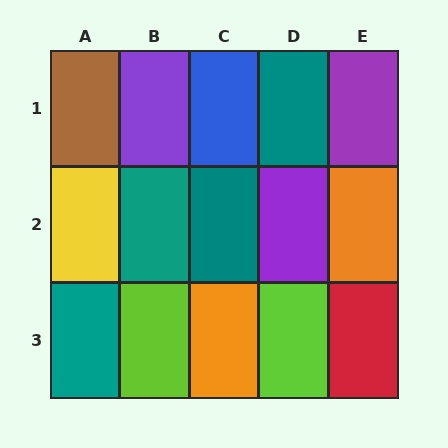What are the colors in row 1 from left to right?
Brown, purple, blue, teal, purple.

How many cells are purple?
3 cells are purple.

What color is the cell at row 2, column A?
Yellow.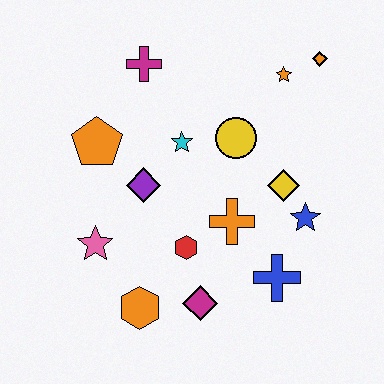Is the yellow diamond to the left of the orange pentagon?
No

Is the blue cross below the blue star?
Yes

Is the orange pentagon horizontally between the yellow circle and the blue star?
No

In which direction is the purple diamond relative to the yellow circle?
The purple diamond is to the left of the yellow circle.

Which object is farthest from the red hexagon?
The orange diamond is farthest from the red hexagon.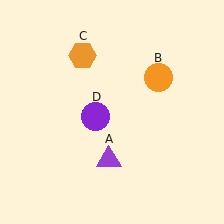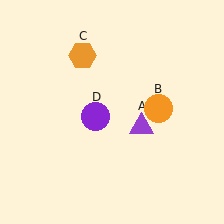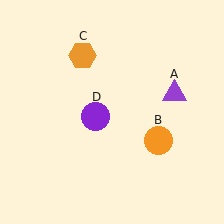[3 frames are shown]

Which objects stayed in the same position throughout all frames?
Orange hexagon (object C) and purple circle (object D) remained stationary.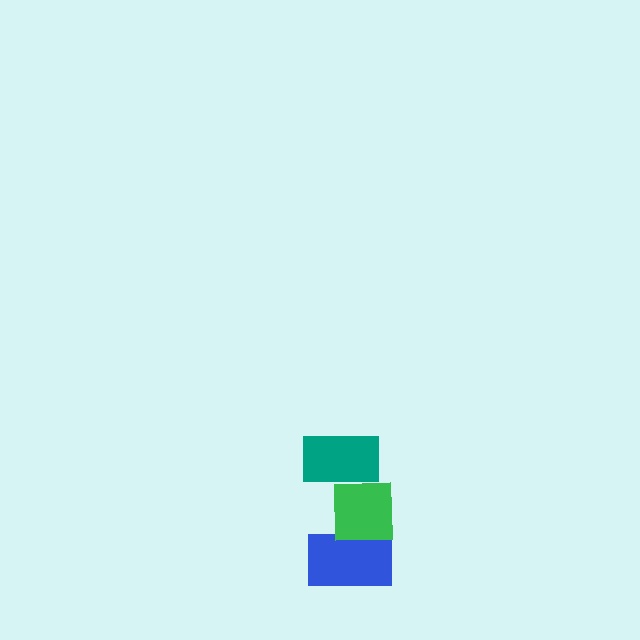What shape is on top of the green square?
The teal rectangle is on top of the green square.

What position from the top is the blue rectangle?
The blue rectangle is 3rd from the top.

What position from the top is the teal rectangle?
The teal rectangle is 1st from the top.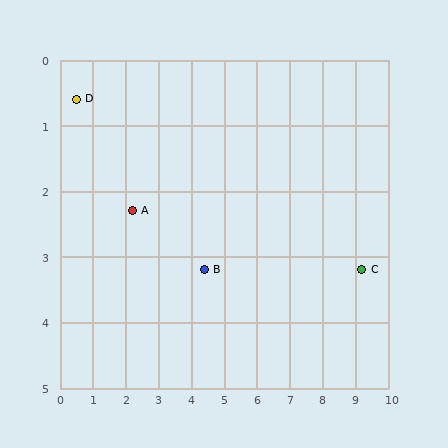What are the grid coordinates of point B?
Point B is at approximately (4.4, 3.2).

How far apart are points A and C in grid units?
Points A and C are about 7.1 grid units apart.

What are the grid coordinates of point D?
Point D is at approximately (0.5, 0.6).